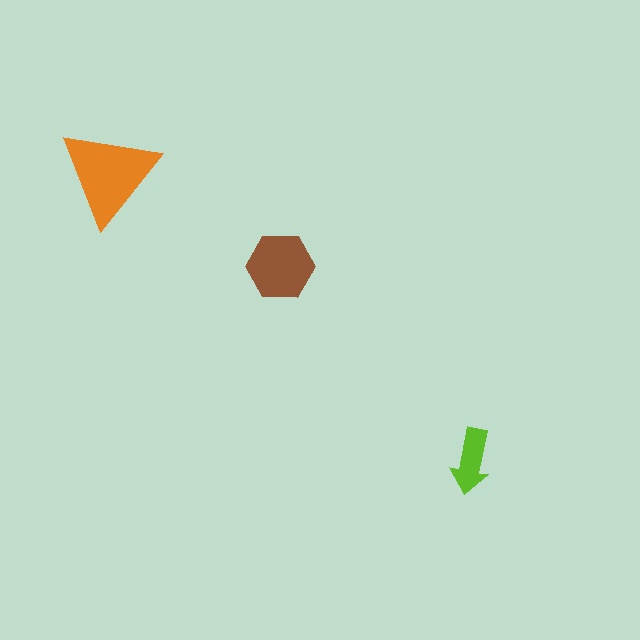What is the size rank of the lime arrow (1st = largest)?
3rd.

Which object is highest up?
The orange triangle is topmost.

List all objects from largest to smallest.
The orange triangle, the brown hexagon, the lime arrow.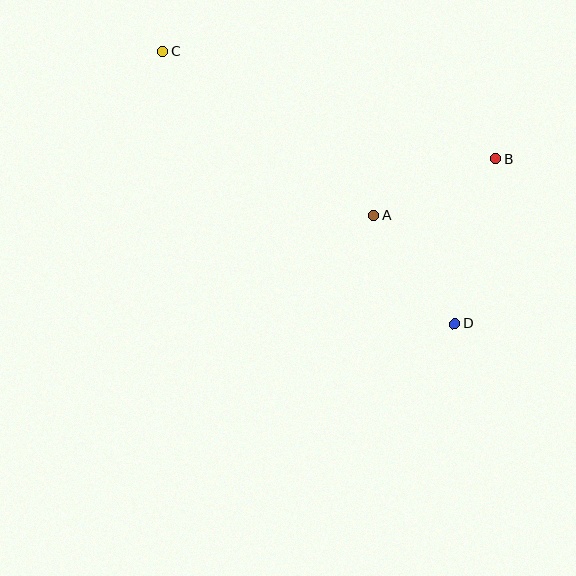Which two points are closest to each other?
Points A and B are closest to each other.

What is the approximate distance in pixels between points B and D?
The distance between B and D is approximately 170 pixels.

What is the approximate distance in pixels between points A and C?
The distance between A and C is approximately 267 pixels.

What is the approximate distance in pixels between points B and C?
The distance between B and C is approximately 350 pixels.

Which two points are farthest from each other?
Points C and D are farthest from each other.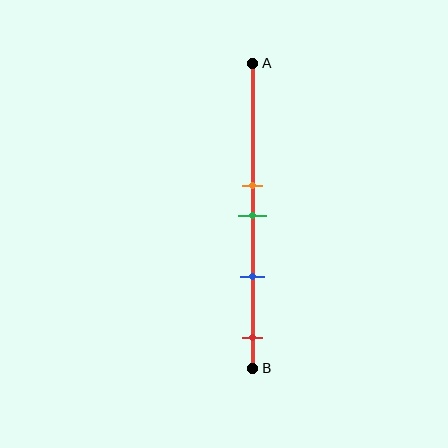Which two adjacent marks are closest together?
The orange and green marks are the closest adjacent pair.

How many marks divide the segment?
There are 4 marks dividing the segment.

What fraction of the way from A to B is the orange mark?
The orange mark is approximately 40% (0.4) of the way from A to B.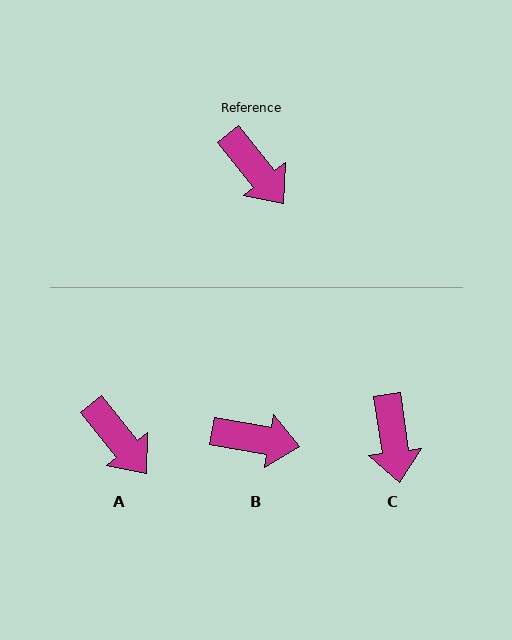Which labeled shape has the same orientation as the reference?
A.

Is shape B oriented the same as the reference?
No, it is off by about 41 degrees.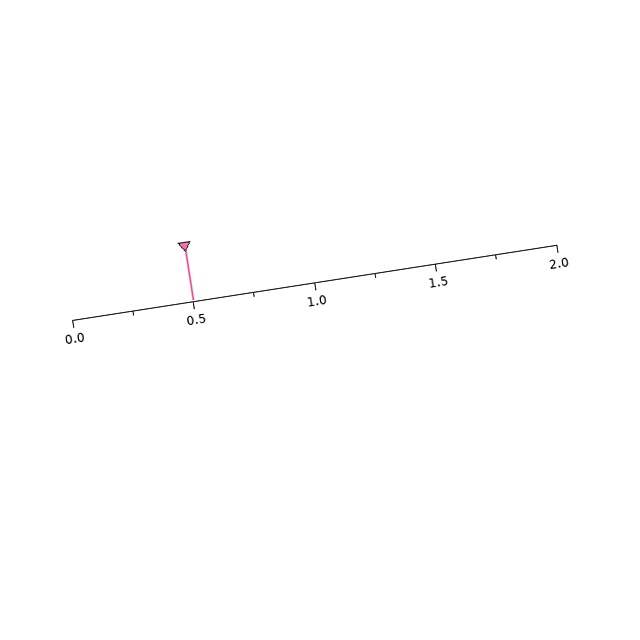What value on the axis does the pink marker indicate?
The marker indicates approximately 0.5.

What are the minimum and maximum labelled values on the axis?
The axis runs from 0.0 to 2.0.